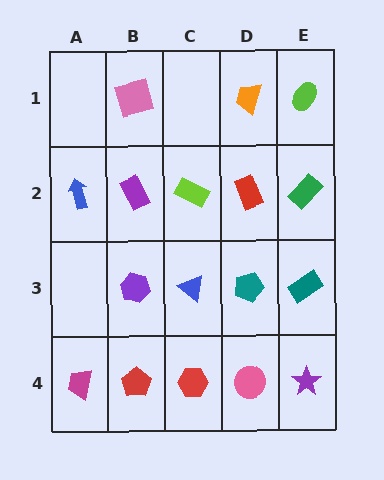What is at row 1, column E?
A lime ellipse.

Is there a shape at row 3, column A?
No, that cell is empty.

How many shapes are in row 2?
5 shapes.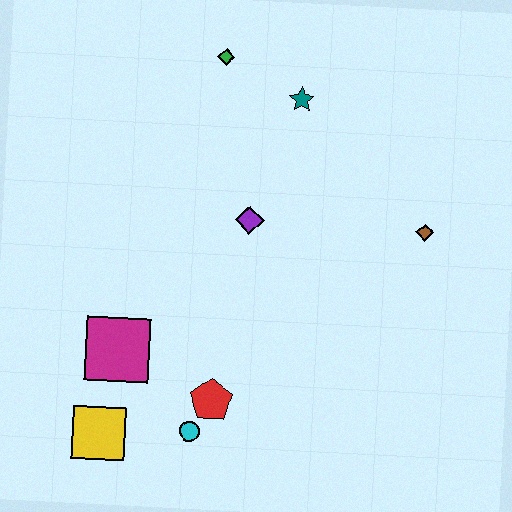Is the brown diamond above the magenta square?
Yes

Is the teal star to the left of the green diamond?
No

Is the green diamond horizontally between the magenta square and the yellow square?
No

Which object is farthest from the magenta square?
The brown diamond is farthest from the magenta square.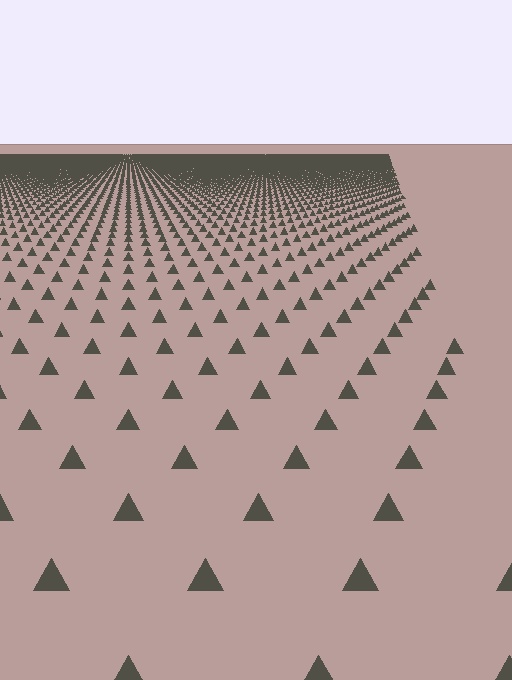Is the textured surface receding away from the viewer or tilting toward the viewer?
The surface is receding away from the viewer. Texture elements get smaller and denser toward the top.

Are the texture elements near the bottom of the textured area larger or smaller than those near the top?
Larger. Near the bottom, elements are closer to the viewer and appear at a bigger on-screen size.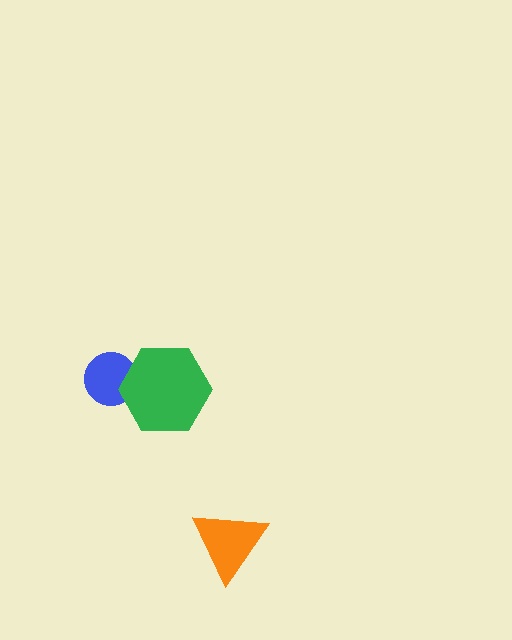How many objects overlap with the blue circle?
1 object overlaps with the blue circle.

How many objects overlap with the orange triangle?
0 objects overlap with the orange triangle.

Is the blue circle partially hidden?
Yes, it is partially covered by another shape.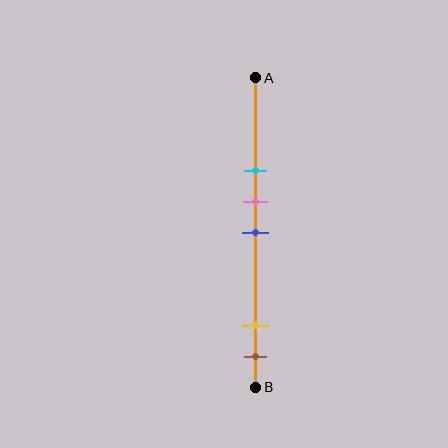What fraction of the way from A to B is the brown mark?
The brown mark is approximately 90% (0.9) of the way from A to B.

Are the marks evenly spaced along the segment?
No, the marks are not evenly spaced.